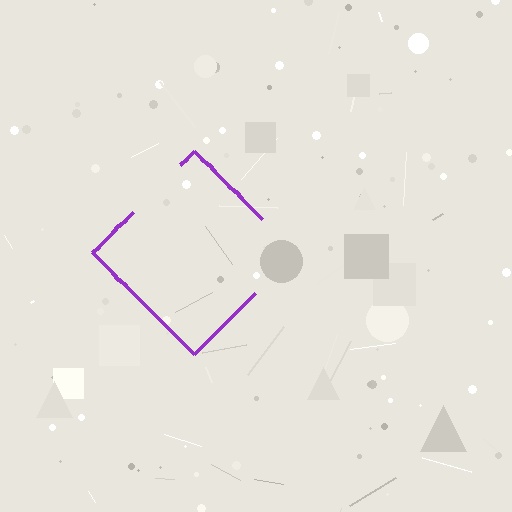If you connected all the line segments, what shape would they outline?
They would outline a diamond.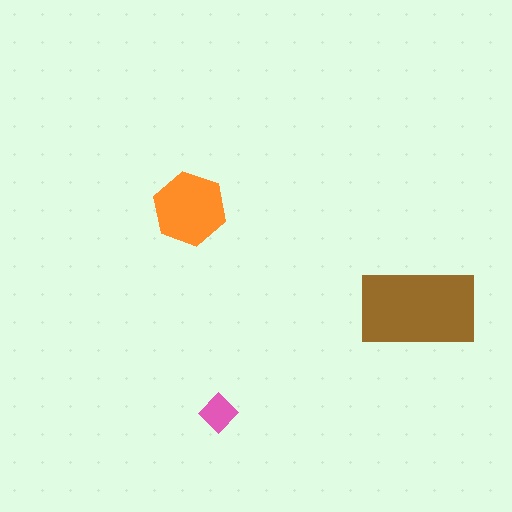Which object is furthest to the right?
The brown rectangle is rightmost.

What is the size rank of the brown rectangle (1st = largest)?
1st.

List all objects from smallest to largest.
The pink diamond, the orange hexagon, the brown rectangle.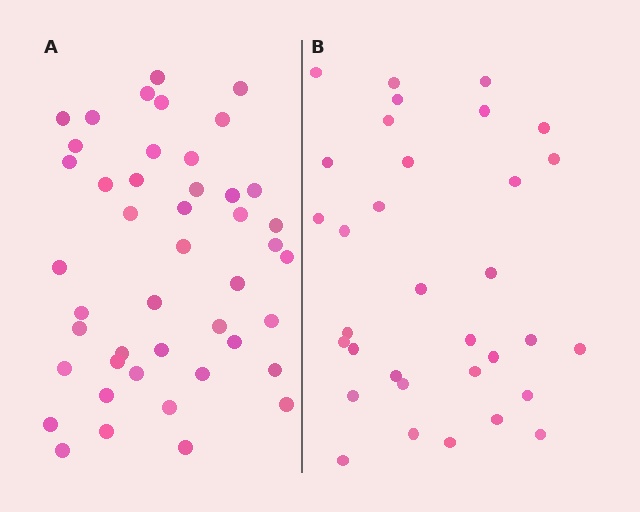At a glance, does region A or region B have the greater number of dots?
Region A (the left region) has more dots.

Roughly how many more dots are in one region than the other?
Region A has roughly 12 or so more dots than region B.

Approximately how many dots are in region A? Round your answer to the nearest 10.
About 40 dots. (The exact count is 45, which rounds to 40.)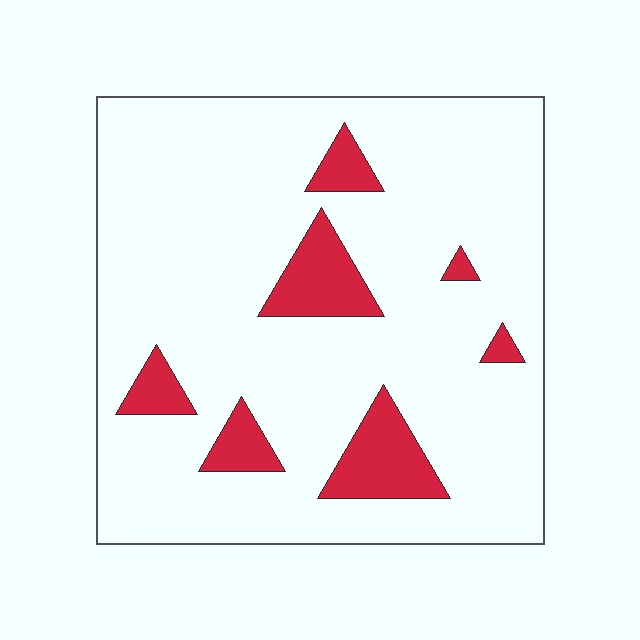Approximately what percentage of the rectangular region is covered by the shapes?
Approximately 15%.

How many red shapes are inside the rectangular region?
7.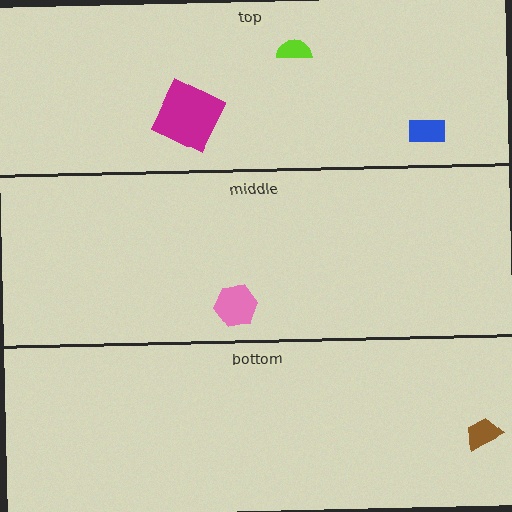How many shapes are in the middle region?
1.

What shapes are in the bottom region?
The brown trapezoid.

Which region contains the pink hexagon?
The middle region.